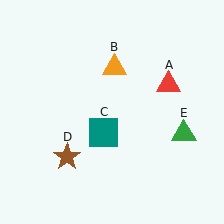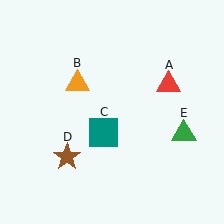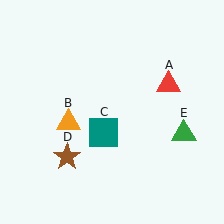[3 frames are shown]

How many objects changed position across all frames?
1 object changed position: orange triangle (object B).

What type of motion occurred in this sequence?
The orange triangle (object B) rotated counterclockwise around the center of the scene.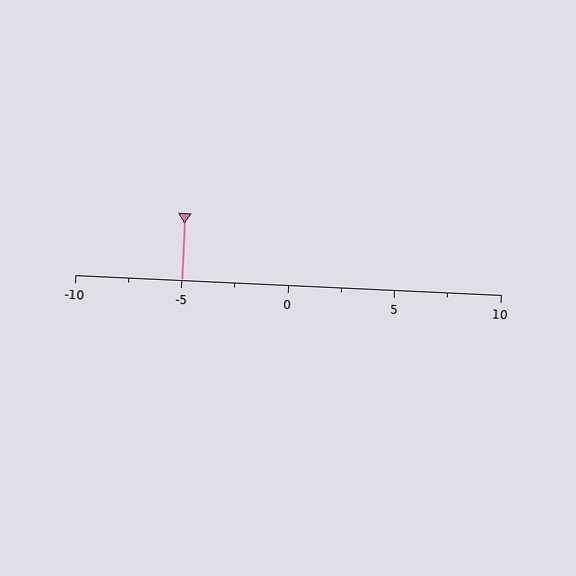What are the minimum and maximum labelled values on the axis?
The axis runs from -10 to 10.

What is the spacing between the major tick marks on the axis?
The major ticks are spaced 5 apart.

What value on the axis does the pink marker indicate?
The marker indicates approximately -5.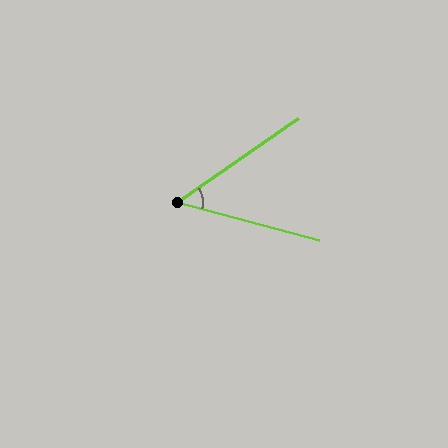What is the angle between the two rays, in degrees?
Approximately 50 degrees.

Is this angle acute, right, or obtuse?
It is acute.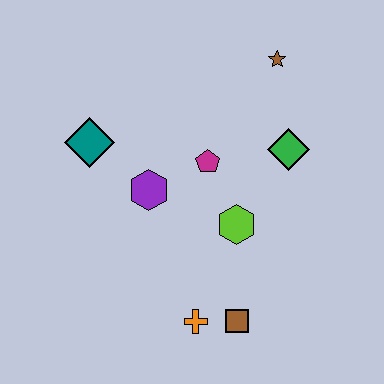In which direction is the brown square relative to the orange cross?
The brown square is to the right of the orange cross.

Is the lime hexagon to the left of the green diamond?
Yes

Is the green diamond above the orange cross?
Yes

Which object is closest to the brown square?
The orange cross is closest to the brown square.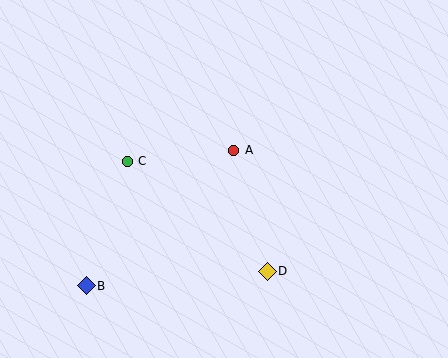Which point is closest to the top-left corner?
Point C is closest to the top-left corner.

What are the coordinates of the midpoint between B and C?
The midpoint between B and C is at (107, 223).